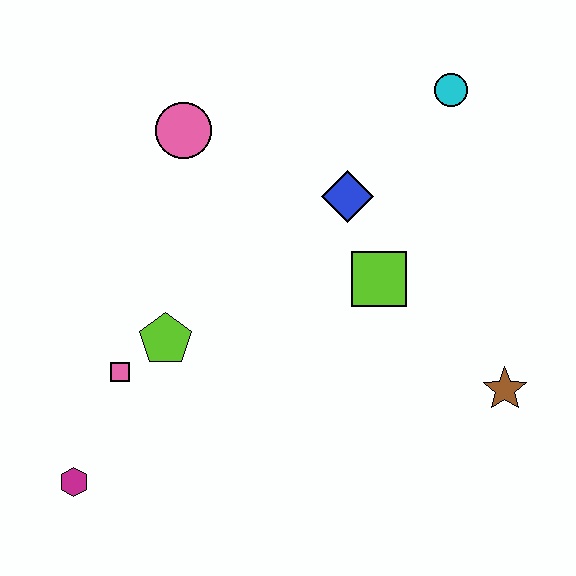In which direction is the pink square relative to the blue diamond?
The pink square is to the left of the blue diamond.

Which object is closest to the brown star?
The lime square is closest to the brown star.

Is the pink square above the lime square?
No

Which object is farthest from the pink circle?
The brown star is farthest from the pink circle.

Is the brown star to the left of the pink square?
No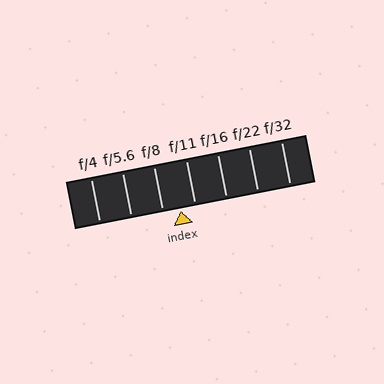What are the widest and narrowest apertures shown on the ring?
The widest aperture shown is f/4 and the narrowest is f/32.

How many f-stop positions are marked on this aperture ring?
There are 7 f-stop positions marked.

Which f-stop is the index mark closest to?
The index mark is closest to f/11.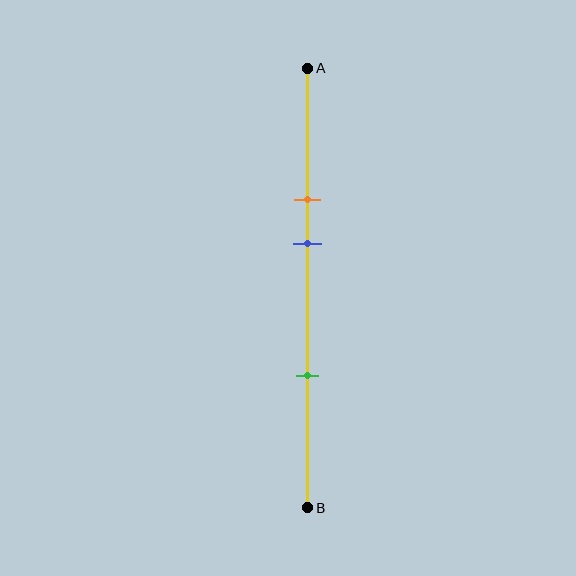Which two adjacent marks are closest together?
The orange and blue marks are the closest adjacent pair.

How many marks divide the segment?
There are 3 marks dividing the segment.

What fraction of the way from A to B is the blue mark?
The blue mark is approximately 40% (0.4) of the way from A to B.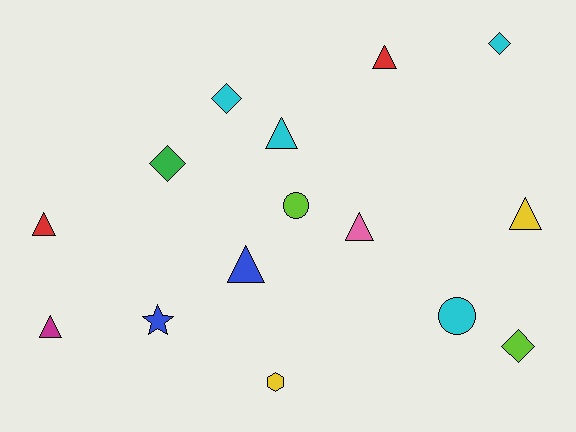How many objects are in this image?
There are 15 objects.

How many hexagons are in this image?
There is 1 hexagon.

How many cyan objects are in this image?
There are 4 cyan objects.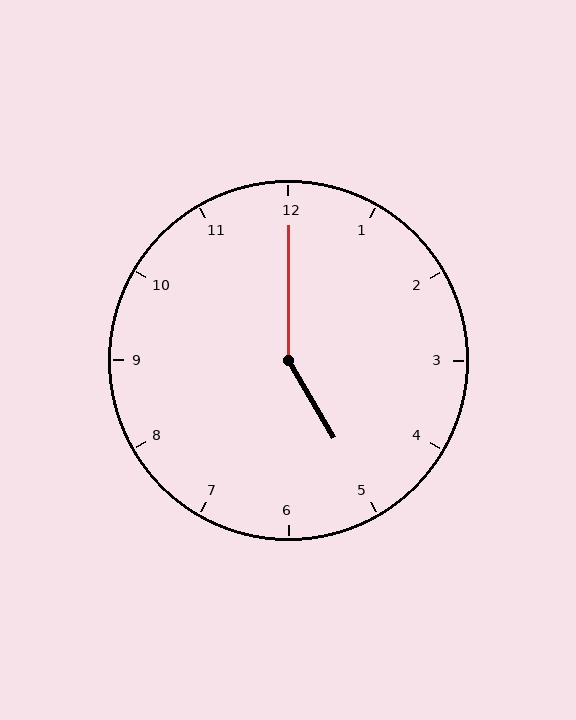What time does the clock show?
5:00.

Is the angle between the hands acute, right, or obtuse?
It is obtuse.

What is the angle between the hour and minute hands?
Approximately 150 degrees.